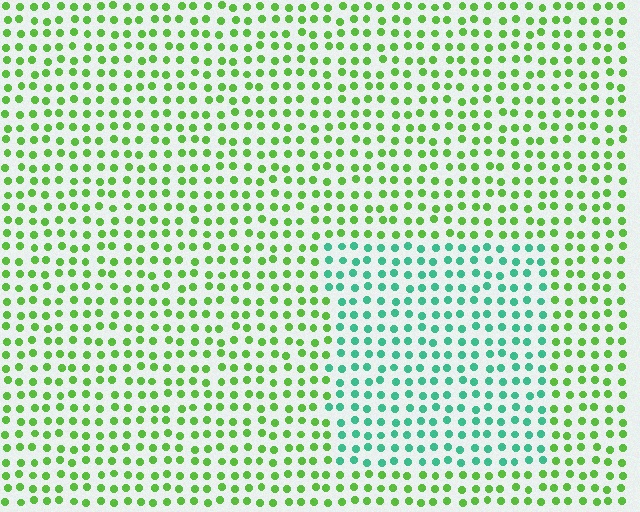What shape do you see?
I see a rectangle.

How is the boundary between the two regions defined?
The boundary is defined purely by a slight shift in hue (about 51 degrees). Spacing, size, and orientation are identical on both sides.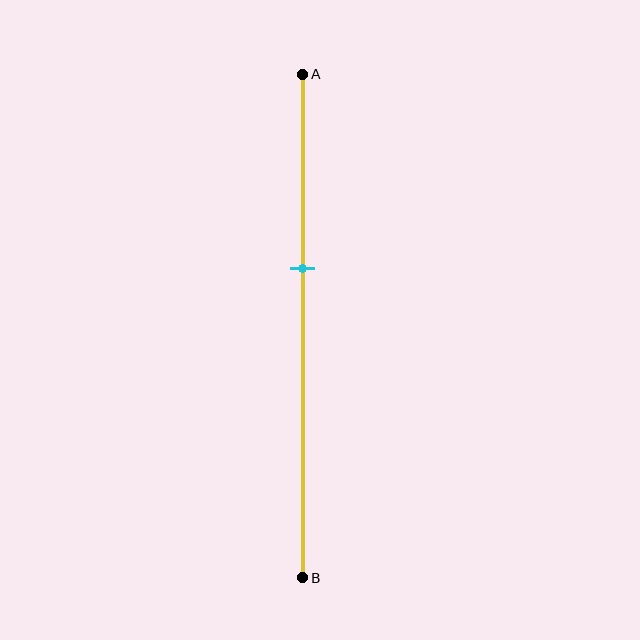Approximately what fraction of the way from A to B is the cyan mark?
The cyan mark is approximately 40% of the way from A to B.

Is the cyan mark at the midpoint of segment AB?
No, the mark is at about 40% from A, not at the 50% midpoint.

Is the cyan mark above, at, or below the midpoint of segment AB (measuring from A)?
The cyan mark is above the midpoint of segment AB.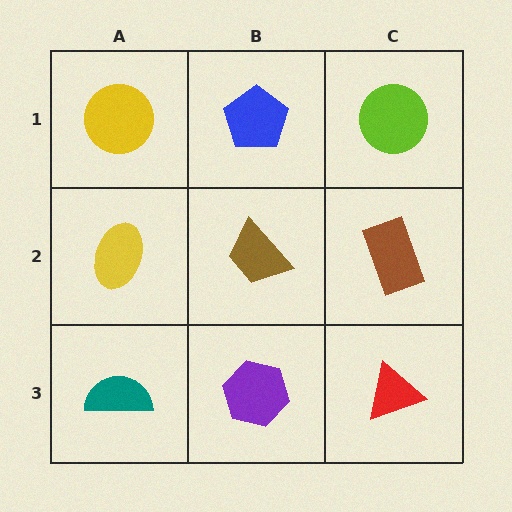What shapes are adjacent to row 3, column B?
A brown trapezoid (row 2, column B), a teal semicircle (row 3, column A), a red triangle (row 3, column C).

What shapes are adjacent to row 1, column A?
A yellow ellipse (row 2, column A), a blue pentagon (row 1, column B).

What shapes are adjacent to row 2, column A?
A yellow circle (row 1, column A), a teal semicircle (row 3, column A), a brown trapezoid (row 2, column B).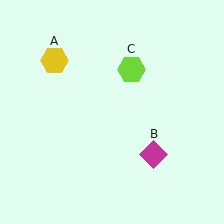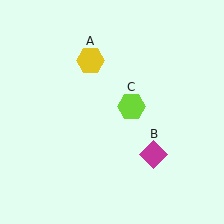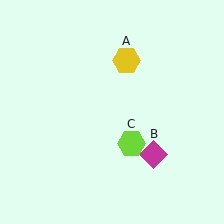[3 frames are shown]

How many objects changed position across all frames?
2 objects changed position: yellow hexagon (object A), lime hexagon (object C).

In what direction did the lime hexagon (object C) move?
The lime hexagon (object C) moved down.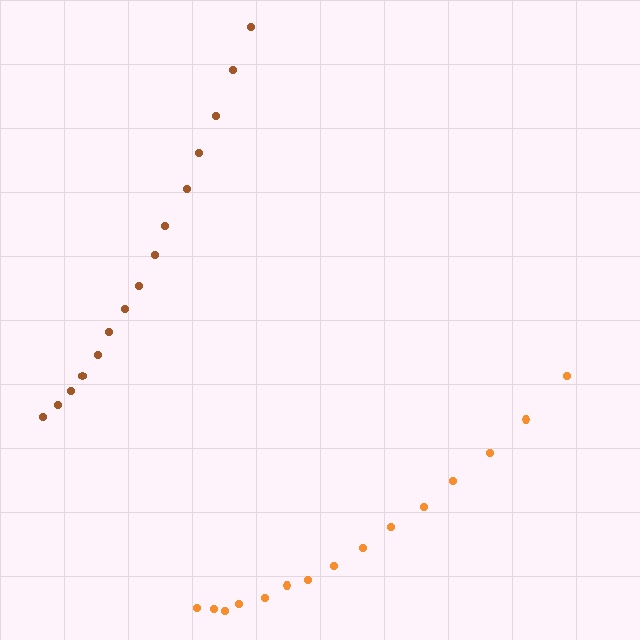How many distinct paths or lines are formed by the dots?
There are 2 distinct paths.